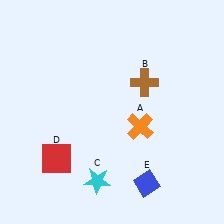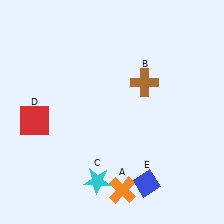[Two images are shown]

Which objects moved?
The objects that moved are: the orange cross (A), the red square (D).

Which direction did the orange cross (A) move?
The orange cross (A) moved down.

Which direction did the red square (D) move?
The red square (D) moved up.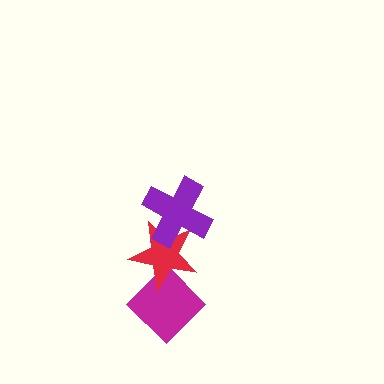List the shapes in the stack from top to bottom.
From top to bottom: the purple cross, the red star, the magenta diamond.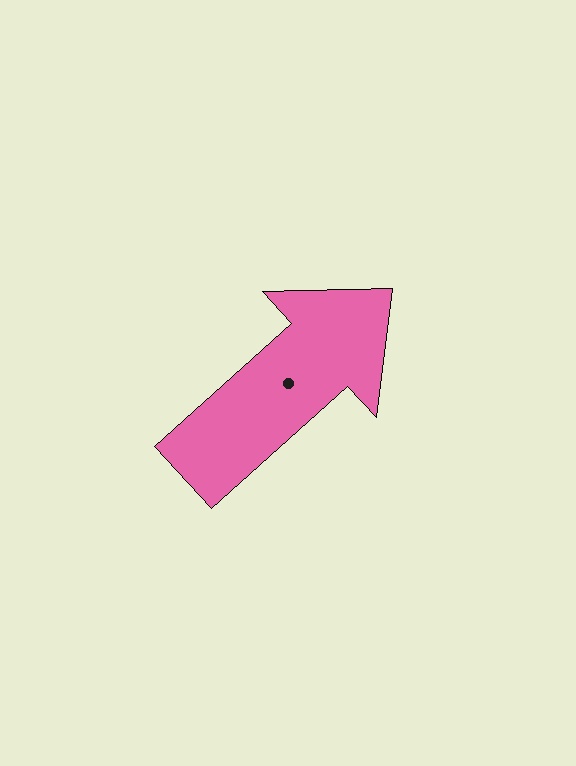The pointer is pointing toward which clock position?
Roughly 2 o'clock.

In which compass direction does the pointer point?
Northeast.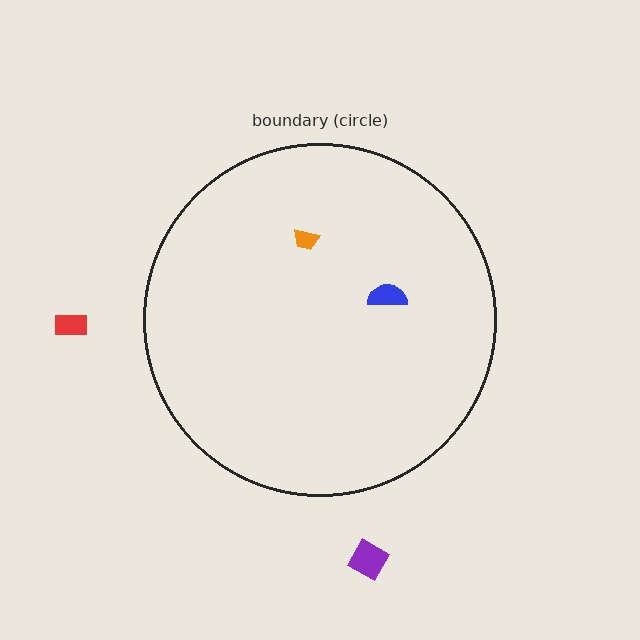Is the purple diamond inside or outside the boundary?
Outside.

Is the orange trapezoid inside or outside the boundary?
Inside.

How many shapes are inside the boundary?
2 inside, 2 outside.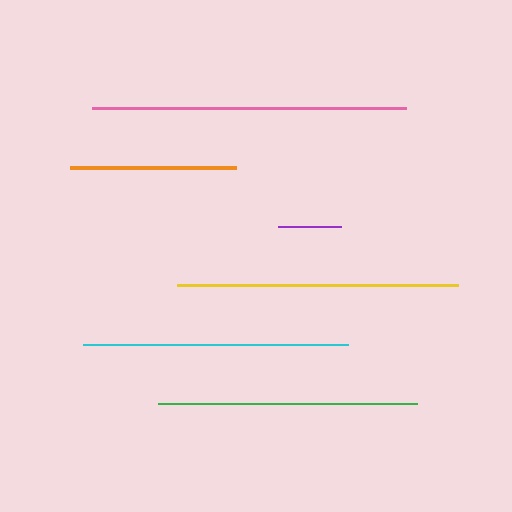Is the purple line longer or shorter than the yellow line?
The yellow line is longer than the purple line.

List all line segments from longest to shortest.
From longest to shortest: pink, yellow, cyan, green, orange, purple.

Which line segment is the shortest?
The purple line is the shortest at approximately 63 pixels.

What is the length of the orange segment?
The orange segment is approximately 166 pixels long.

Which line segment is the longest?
The pink line is the longest at approximately 315 pixels.